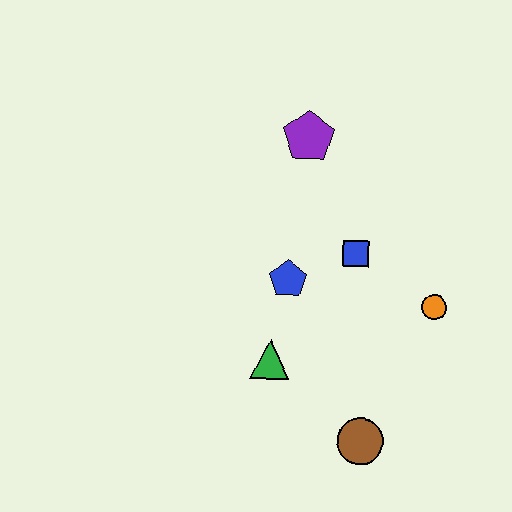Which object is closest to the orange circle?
The blue square is closest to the orange circle.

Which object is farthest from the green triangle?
The purple pentagon is farthest from the green triangle.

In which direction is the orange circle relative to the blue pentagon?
The orange circle is to the right of the blue pentagon.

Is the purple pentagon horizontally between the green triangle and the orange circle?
Yes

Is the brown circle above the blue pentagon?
No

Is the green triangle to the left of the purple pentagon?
Yes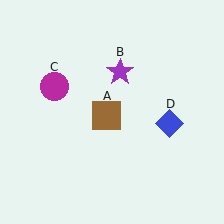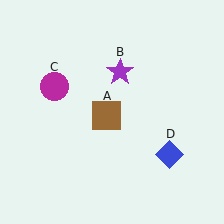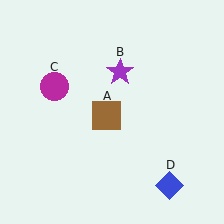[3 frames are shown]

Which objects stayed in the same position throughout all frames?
Brown square (object A) and purple star (object B) and magenta circle (object C) remained stationary.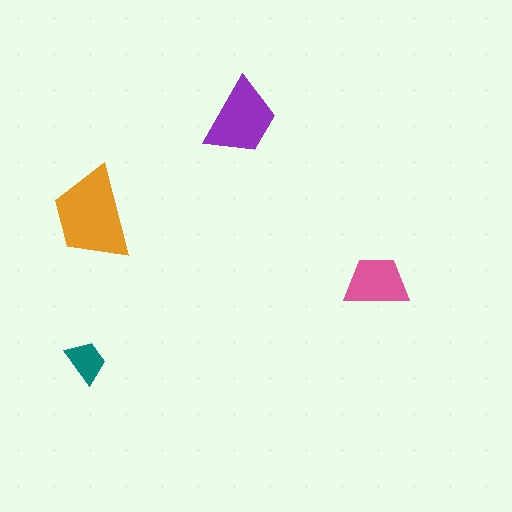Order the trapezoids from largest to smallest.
the orange one, the purple one, the pink one, the teal one.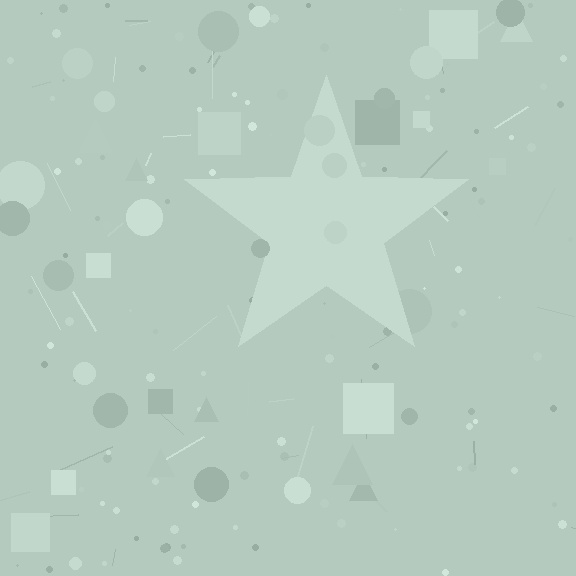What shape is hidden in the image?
A star is hidden in the image.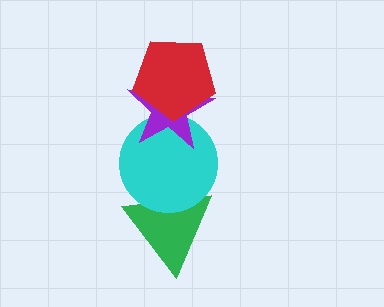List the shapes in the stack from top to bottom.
From top to bottom: the red pentagon, the purple star, the cyan circle, the green triangle.